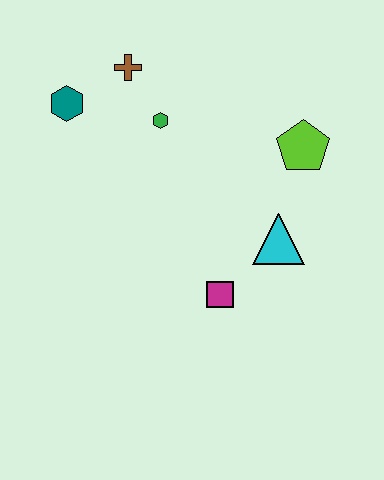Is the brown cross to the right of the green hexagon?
No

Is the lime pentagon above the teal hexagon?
No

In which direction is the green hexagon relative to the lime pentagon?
The green hexagon is to the left of the lime pentagon.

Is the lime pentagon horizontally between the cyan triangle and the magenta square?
No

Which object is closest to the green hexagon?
The brown cross is closest to the green hexagon.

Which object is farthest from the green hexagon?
The magenta square is farthest from the green hexagon.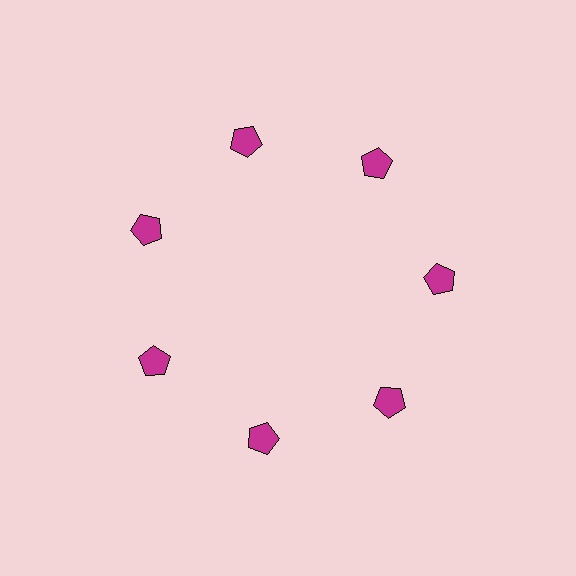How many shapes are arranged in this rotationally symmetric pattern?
There are 7 shapes, arranged in 7 groups of 1.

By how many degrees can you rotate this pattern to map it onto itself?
The pattern maps onto itself every 51 degrees of rotation.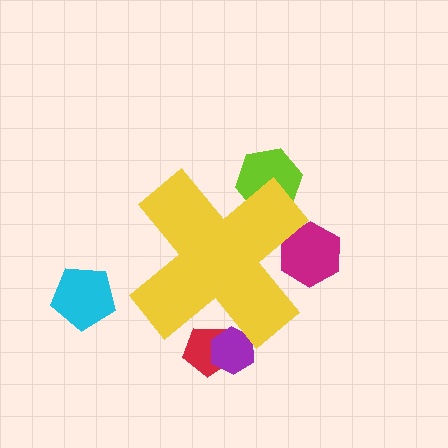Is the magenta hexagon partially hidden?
Yes, the magenta hexagon is partially hidden behind the yellow cross.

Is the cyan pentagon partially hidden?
No, the cyan pentagon is fully visible.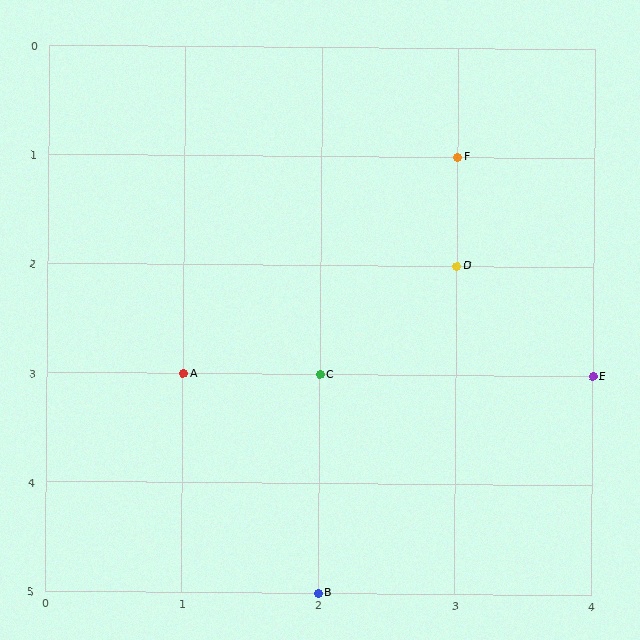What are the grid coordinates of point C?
Point C is at grid coordinates (2, 3).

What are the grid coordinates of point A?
Point A is at grid coordinates (1, 3).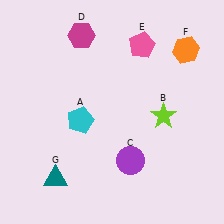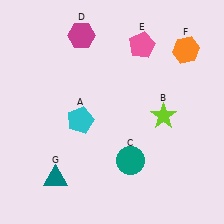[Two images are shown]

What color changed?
The circle (C) changed from purple in Image 1 to teal in Image 2.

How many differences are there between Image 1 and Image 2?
There is 1 difference between the two images.